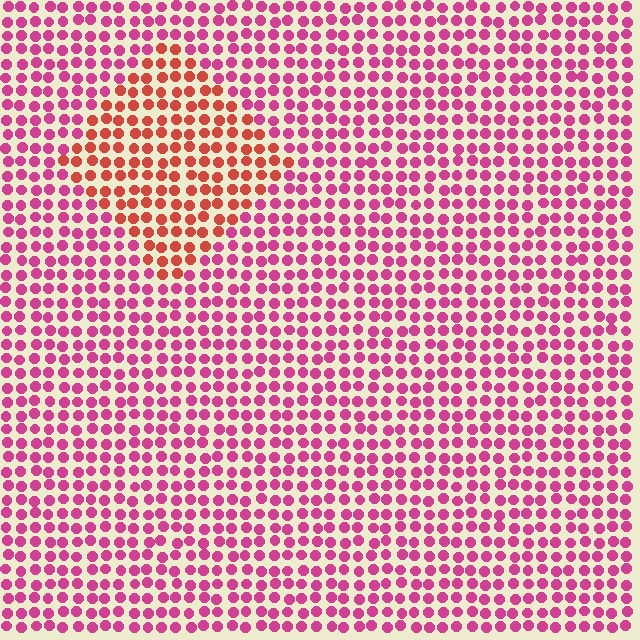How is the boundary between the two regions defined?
The boundary is defined purely by a slight shift in hue (about 38 degrees). Spacing, size, and orientation are identical on both sides.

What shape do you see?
I see a diamond.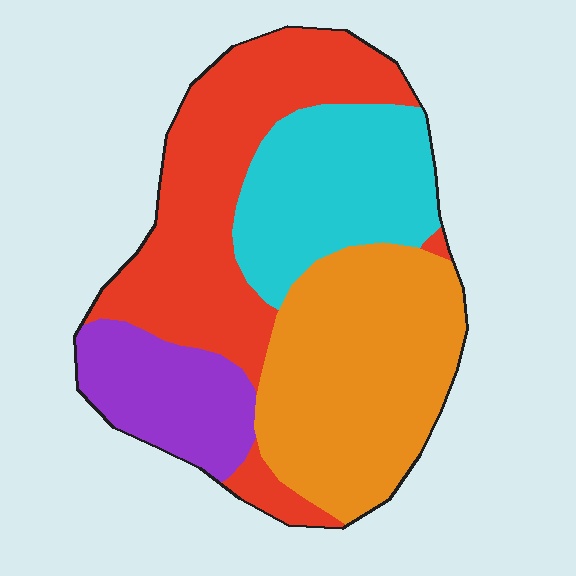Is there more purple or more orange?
Orange.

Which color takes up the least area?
Purple, at roughly 15%.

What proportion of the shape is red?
Red takes up about one third (1/3) of the shape.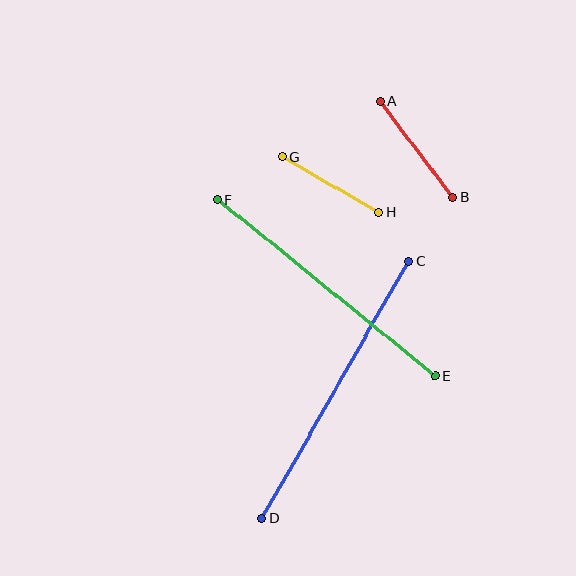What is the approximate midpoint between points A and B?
The midpoint is at approximately (417, 149) pixels.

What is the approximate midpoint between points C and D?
The midpoint is at approximately (335, 390) pixels.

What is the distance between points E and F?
The distance is approximately 281 pixels.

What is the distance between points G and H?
The distance is approximately 112 pixels.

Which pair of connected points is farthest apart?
Points C and D are farthest apart.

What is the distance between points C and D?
The distance is approximately 296 pixels.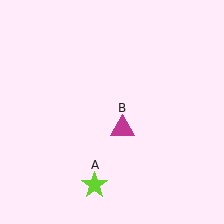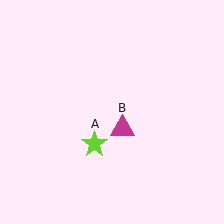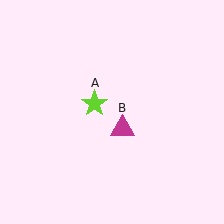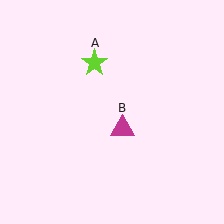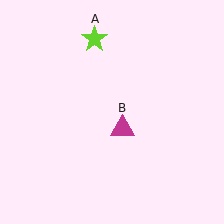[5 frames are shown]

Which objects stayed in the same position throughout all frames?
Magenta triangle (object B) remained stationary.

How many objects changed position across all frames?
1 object changed position: lime star (object A).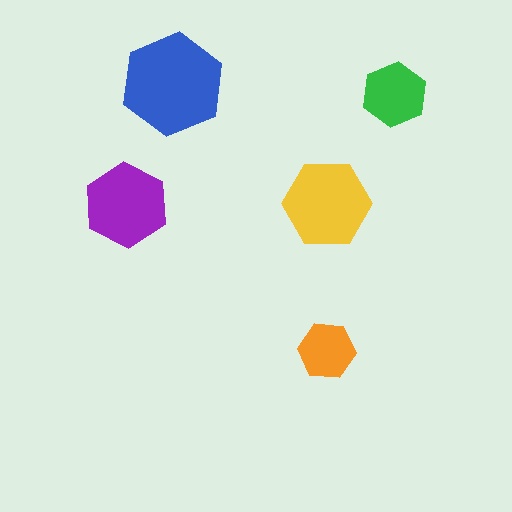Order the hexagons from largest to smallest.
the blue one, the yellow one, the purple one, the green one, the orange one.